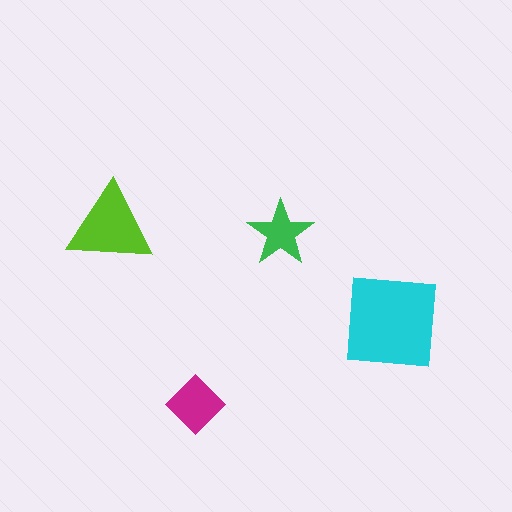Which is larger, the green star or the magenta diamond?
The magenta diamond.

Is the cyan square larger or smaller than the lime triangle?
Larger.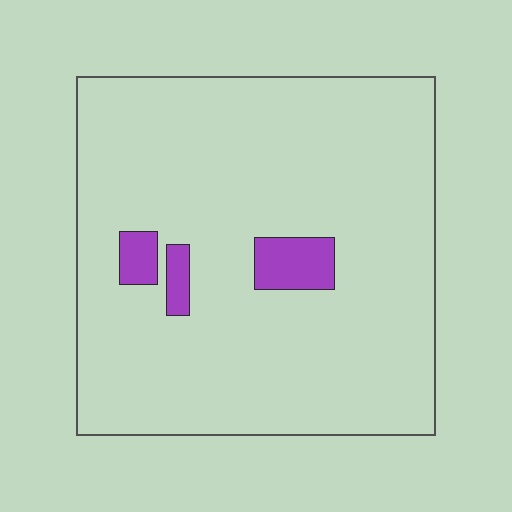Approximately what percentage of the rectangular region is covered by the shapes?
Approximately 5%.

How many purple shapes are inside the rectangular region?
3.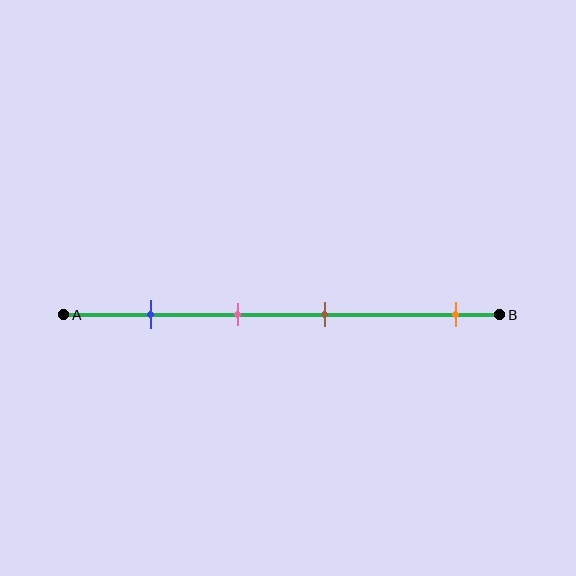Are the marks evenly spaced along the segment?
No, the marks are not evenly spaced.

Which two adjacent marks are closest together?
The pink and brown marks are the closest adjacent pair.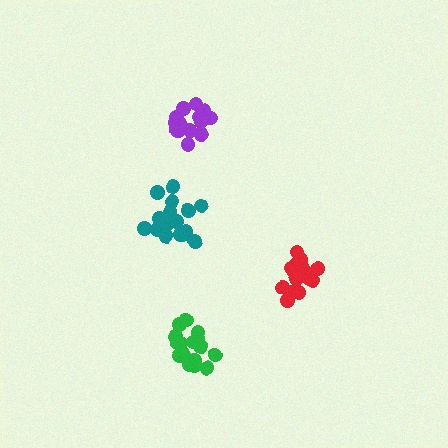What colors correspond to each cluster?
The clusters are colored: red, purple, teal, green.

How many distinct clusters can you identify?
There are 4 distinct clusters.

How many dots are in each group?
Group 1: 18 dots, Group 2: 15 dots, Group 3: 19 dots, Group 4: 16 dots (68 total).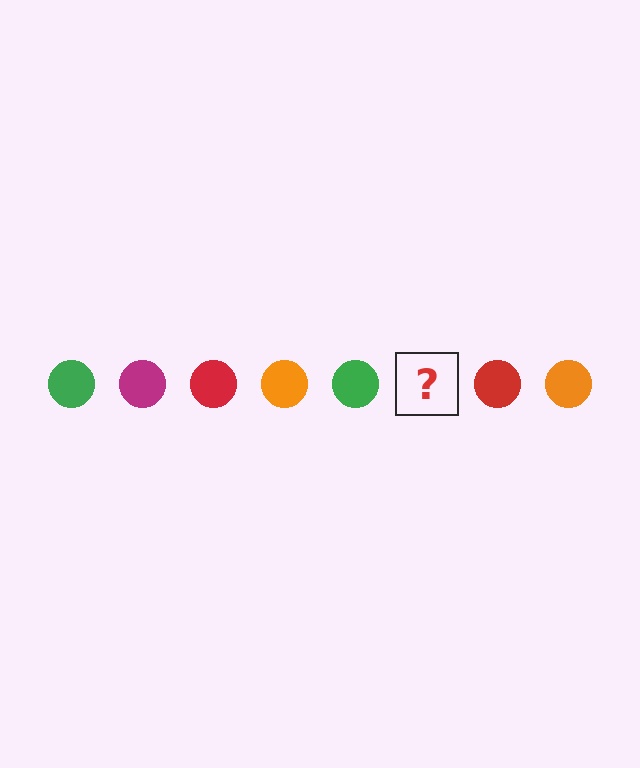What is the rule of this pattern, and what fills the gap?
The rule is that the pattern cycles through green, magenta, red, orange circles. The gap should be filled with a magenta circle.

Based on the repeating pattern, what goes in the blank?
The blank should be a magenta circle.